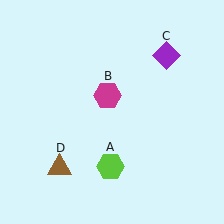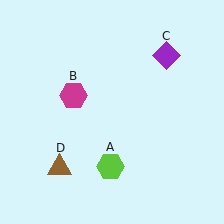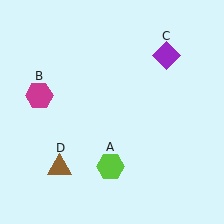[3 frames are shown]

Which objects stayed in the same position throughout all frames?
Lime hexagon (object A) and purple diamond (object C) and brown triangle (object D) remained stationary.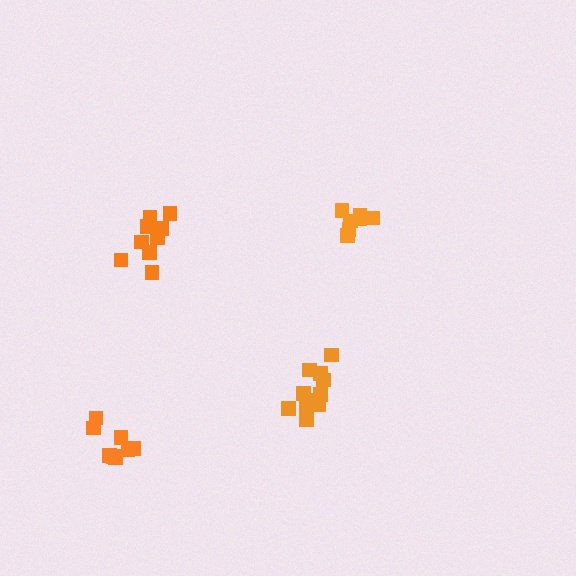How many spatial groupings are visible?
There are 4 spatial groupings.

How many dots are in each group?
Group 1: 8 dots, Group 2: 9 dots, Group 3: 7 dots, Group 4: 11 dots (35 total).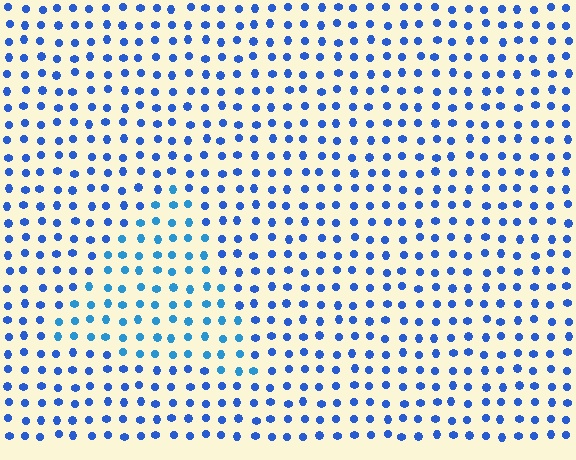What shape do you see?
I see a triangle.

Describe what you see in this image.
The image is filled with small blue elements in a uniform arrangement. A triangle-shaped region is visible where the elements are tinted to a slightly different hue, forming a subtle color boundary.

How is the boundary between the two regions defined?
The boundary is defined purely by a slight shift in hue (about 21 degrees). Spacing, size, and orientation are identical on both sides.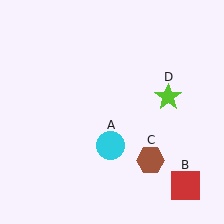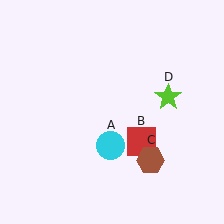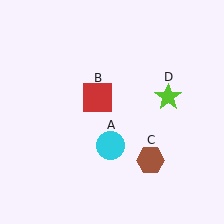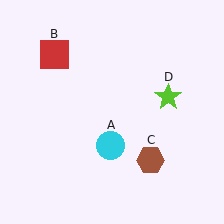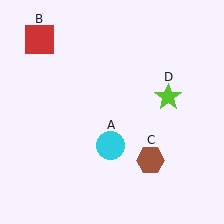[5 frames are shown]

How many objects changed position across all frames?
1 object changed position: red square (object B).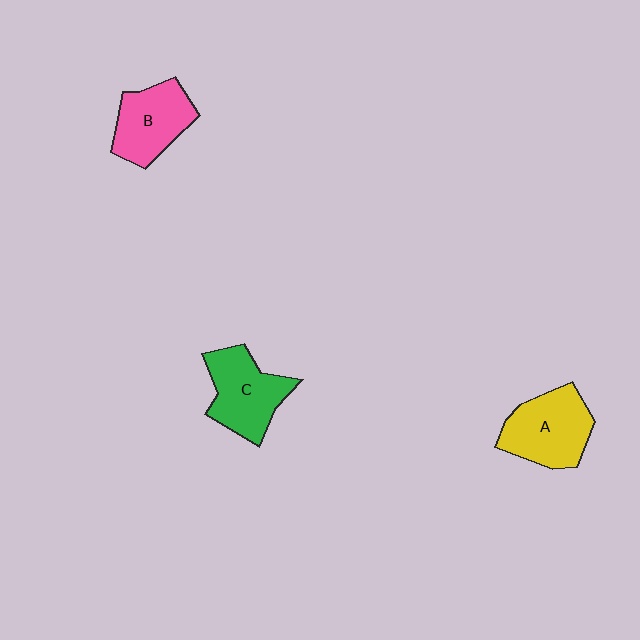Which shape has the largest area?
Shape A (yellow).